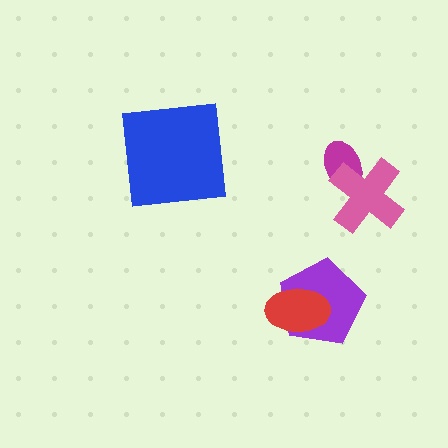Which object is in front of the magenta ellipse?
The pink cross is in front of the magenta ellipse.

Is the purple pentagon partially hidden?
Yes, it is partially covered by another shape.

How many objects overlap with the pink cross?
1 object overlaps with the pink cross.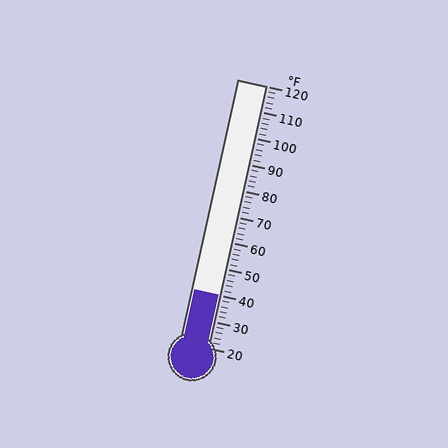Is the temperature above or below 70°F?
The temperature is below 70°F.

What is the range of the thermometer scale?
The thermometer scale ranges from 20°F to 120°F.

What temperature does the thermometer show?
The thermometer shows approximately 40°F.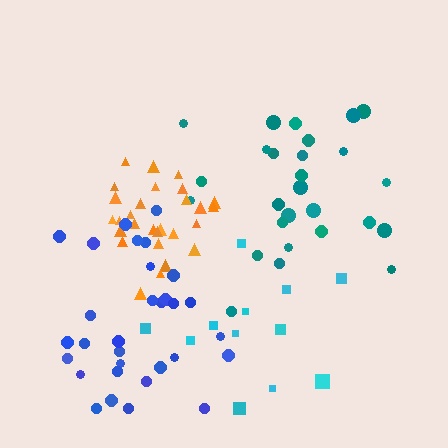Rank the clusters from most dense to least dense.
orange, blue, teal, cyan.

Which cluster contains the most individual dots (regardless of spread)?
Blue (31).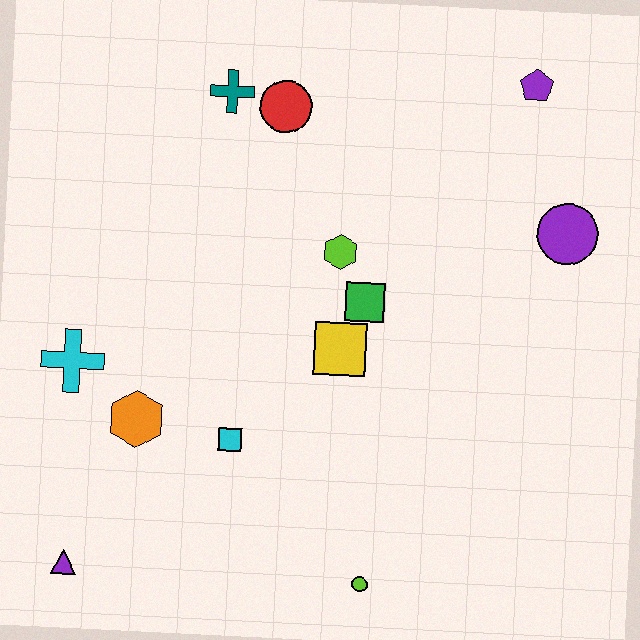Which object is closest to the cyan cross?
The orange hexagon is closest to the cyan cross.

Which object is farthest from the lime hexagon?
The purple triangle is farthest from the lime hexagon.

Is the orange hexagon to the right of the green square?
No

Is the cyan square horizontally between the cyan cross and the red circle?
Yes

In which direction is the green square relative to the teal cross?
The green square is below the teal cross.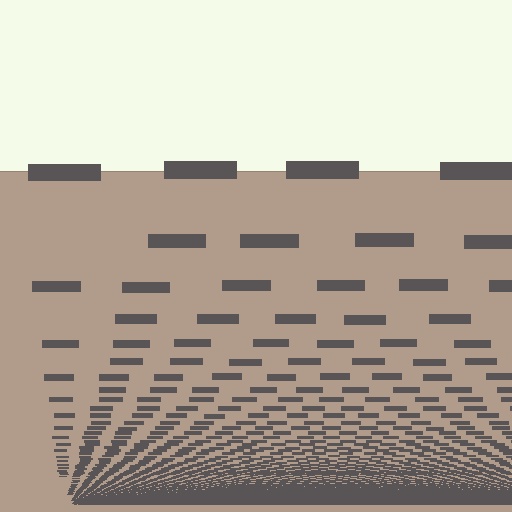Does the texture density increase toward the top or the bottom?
Density increases toward the bottom.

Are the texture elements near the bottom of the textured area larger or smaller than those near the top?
Smaller. The gradient is inverted — elements near the bottom are smaller and denser.